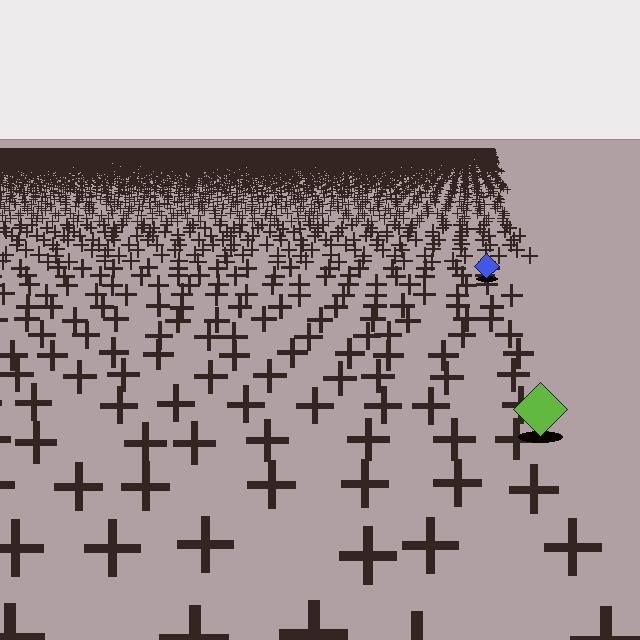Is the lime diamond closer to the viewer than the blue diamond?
Yes. The lime diamond is closer — you can tell from the texture gradient: the ground texture is coarser near it.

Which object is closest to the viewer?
The lime diamond is closest. The texture marks near it are larger and more spread out.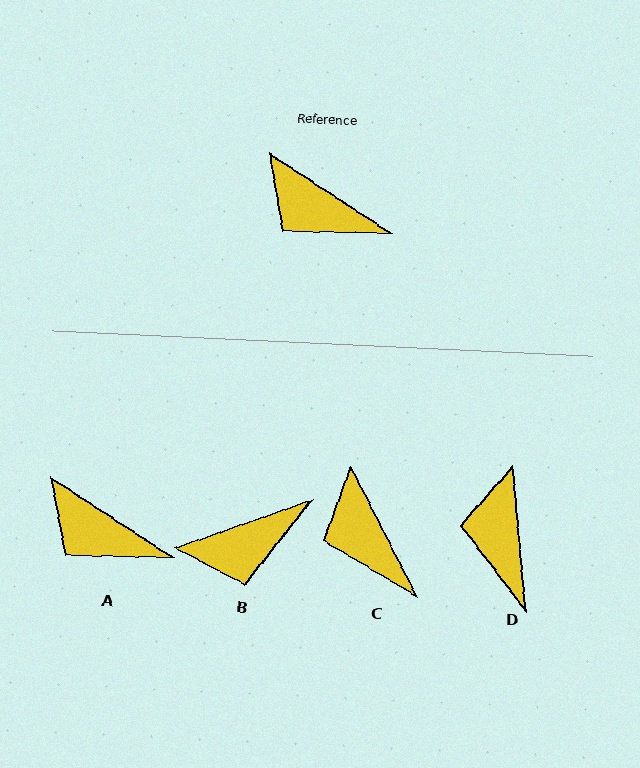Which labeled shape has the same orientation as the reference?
A.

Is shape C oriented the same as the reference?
No, it is off by about 30 degrees.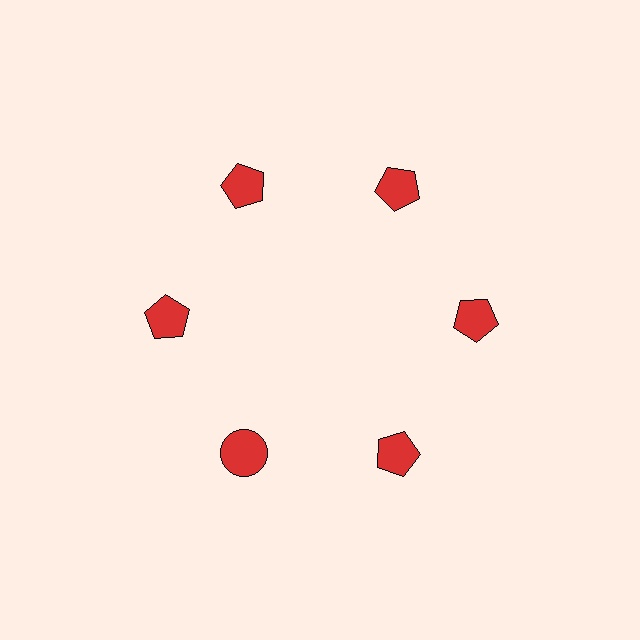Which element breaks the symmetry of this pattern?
The red circle at roughly the 7 o'clock position breaks the symmetry. All other shapes are red pentagons.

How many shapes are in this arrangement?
There are 6 shapes arranged in a ring pattern.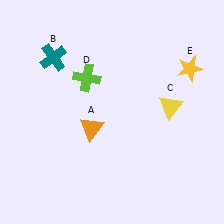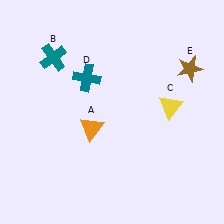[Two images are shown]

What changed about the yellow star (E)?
In Image 1, E is yellow. In Image 2, it changed to brown.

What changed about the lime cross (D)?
In Image 1, D is lime. In Image 2, it changed to teal.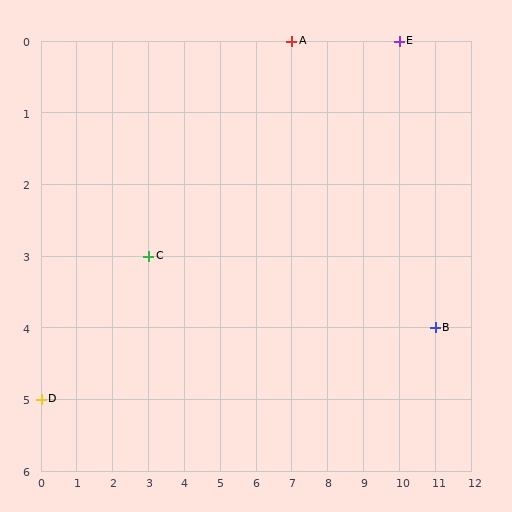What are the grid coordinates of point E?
Point E is at grid coordinates (10, 0).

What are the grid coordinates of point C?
Point C is at grid coordinates (3, 3).